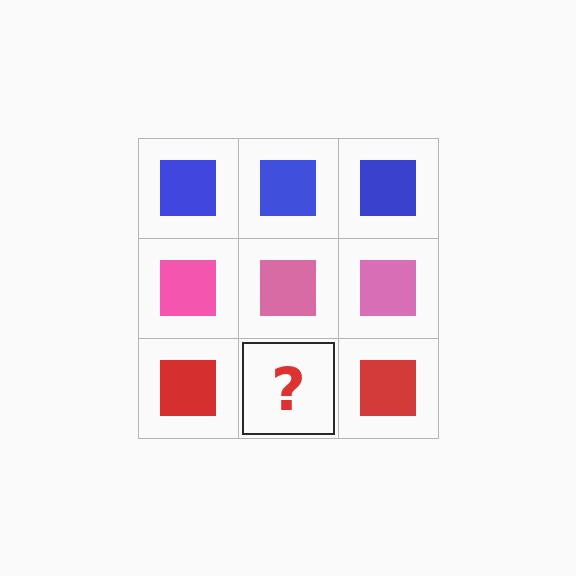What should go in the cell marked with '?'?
The missing cell should contain a red square.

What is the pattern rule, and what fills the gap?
The rule is that each row has a consistent color. The gap should be filled with a red square.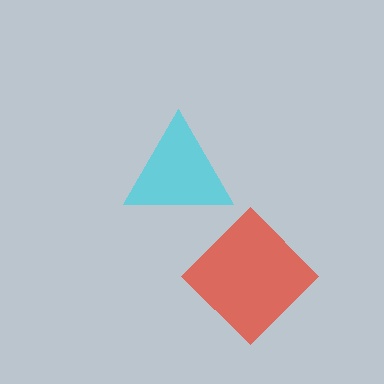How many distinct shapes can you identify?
There are 2 distinct shapes: a red diamond, a cyan triangle.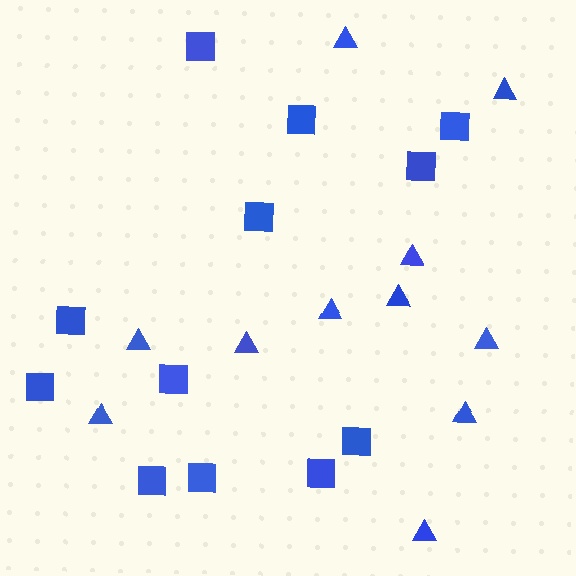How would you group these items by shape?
There are 2 groups: one group of triangles (11) and one group of squares (12).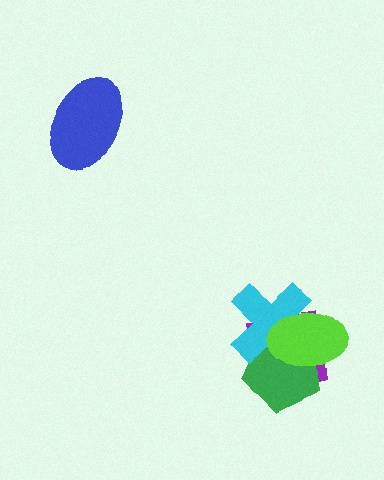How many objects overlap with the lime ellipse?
3 objects overlap with the lime ellipse.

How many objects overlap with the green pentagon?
3 objects overlap with the green pentagon.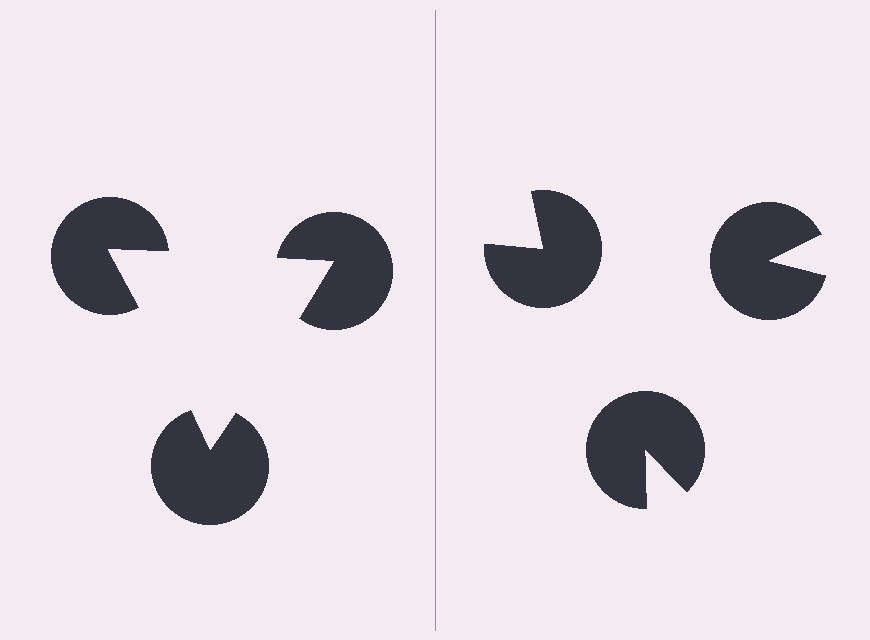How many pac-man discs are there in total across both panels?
6 — 3 on each side.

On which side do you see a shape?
An illusory triangle appears on the left side. On the right side the wedge cuts are rotated, so no coherent shape forms.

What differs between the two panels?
The pac-man discs are positioned identically on both sides; only the wedge orientations differ. On the left they align to a triangle; on the right they are misaligned.